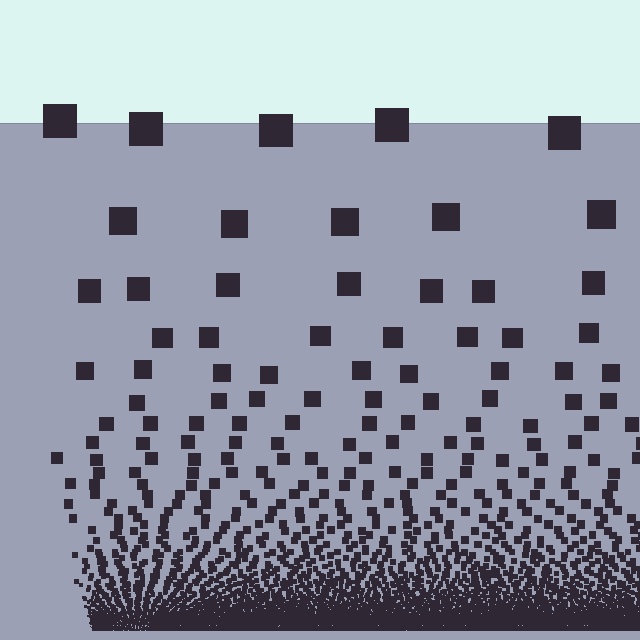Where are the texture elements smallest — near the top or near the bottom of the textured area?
Near the bottom.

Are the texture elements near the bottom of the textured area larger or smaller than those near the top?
Smaller. The gradient is inverted — elements near the bottom are smaller and denser.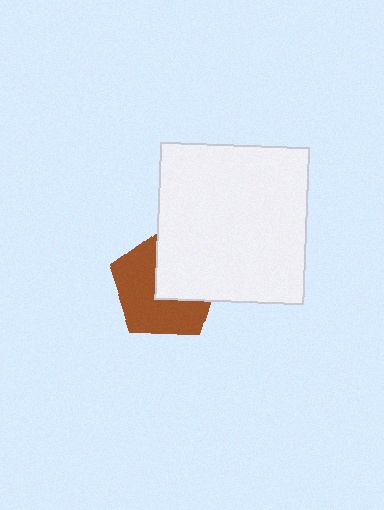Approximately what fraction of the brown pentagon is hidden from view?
Roughly 44% of the brown pentagon is hidden behind the white rectangle.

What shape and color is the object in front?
The object in front is a white rectangle.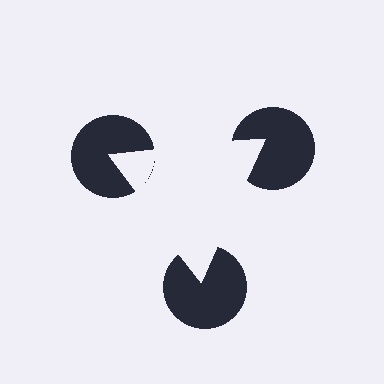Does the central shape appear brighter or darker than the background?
It typically appears slightly brighter than the background, even though no actual brightness change is drawn.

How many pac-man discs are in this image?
There are 3 — one at each vertex of the illusory triangle.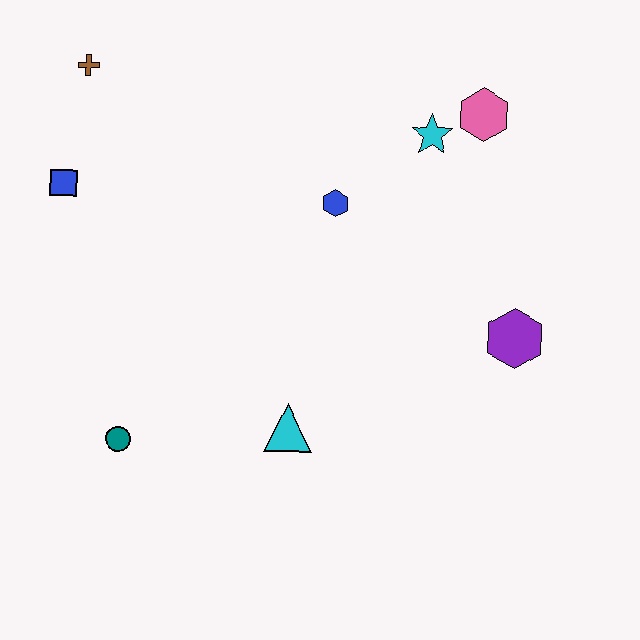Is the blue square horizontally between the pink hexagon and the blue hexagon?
No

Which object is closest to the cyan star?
The pink hexagon is closest to the cyan star.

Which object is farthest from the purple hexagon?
The brown cross is farthest from the purple hexagon.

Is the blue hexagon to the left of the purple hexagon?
Yes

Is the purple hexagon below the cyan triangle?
No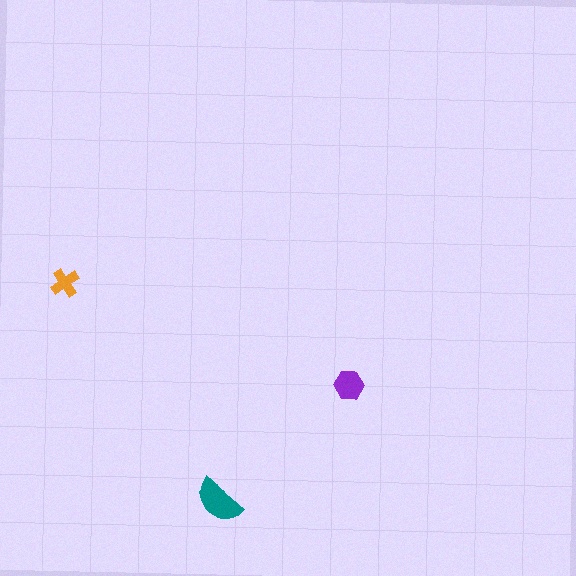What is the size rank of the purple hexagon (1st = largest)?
2nd.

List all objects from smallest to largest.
The orange cross, the purple hexagon, the teal semicircle.